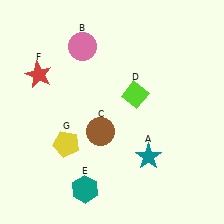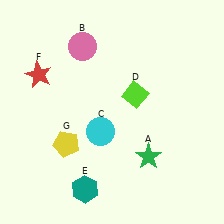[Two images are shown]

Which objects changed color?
A changed from teal to green. C changed from brown to cyan.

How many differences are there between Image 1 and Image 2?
There are 2 differences between the two images.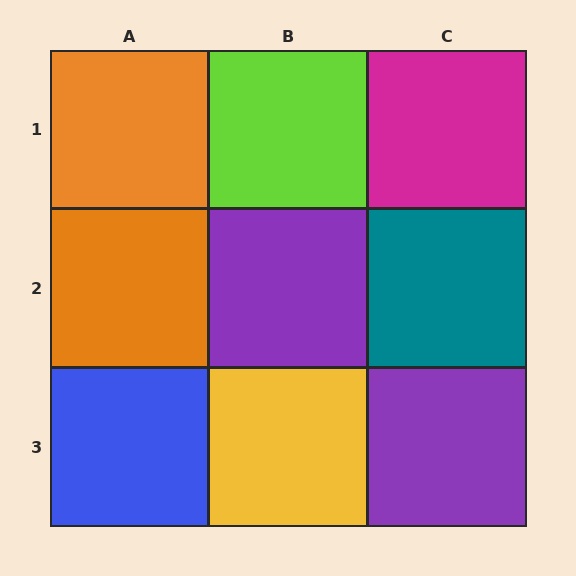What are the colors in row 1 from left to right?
Orange, lime, magenta.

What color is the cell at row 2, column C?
Teal.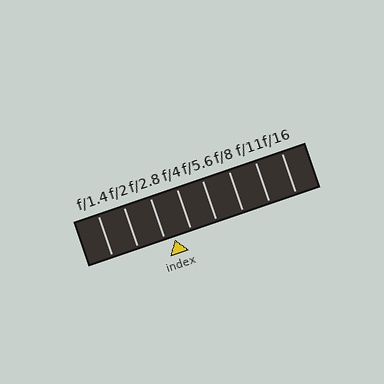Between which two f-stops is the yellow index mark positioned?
The index mark is between f/2.8 and f/4.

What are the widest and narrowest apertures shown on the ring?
The widest aperture shown is f/1.4 and the narrowest is f/16.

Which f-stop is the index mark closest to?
The index mark is closest to f/2.8.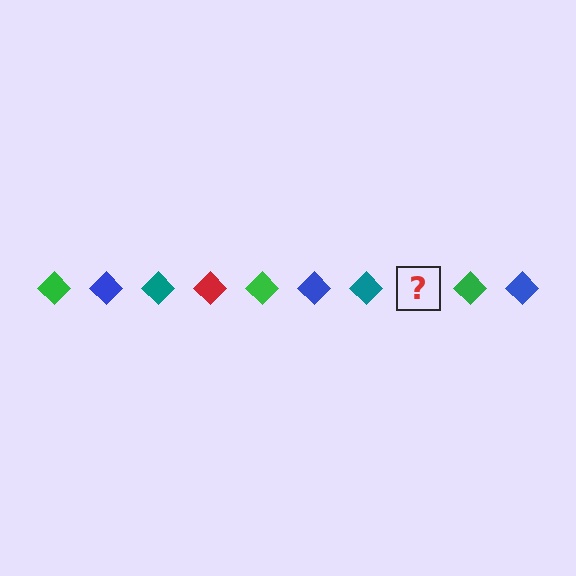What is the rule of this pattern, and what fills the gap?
The rule is that the pattern cycles through green, blue, teal, red diamonds. The gap should be filled with a red diamond.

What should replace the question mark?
The question mark should be replaced with a red diamond.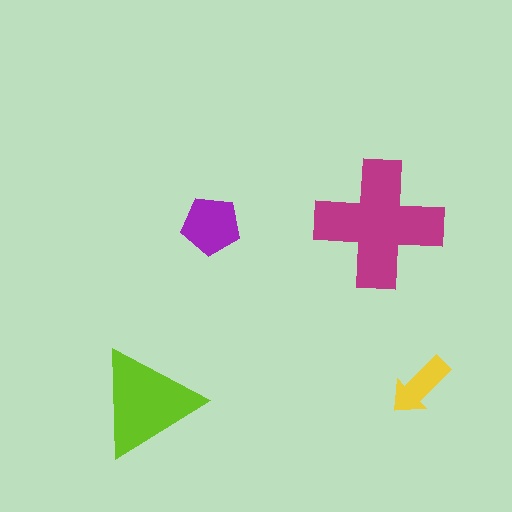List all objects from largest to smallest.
The magenta cross, the lime triangle, the purple pentagon, the yellow arrow.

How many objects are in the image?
There are 4 objects in the image.